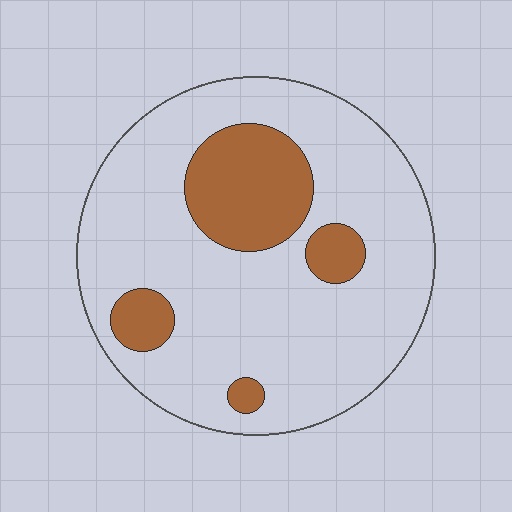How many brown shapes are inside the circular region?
4.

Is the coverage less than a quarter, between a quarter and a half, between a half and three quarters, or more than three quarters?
Less than a quarter.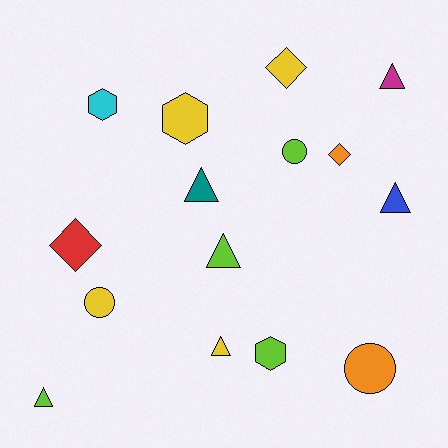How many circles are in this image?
There are 3 circles.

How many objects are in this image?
There are 15 objects.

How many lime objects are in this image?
There are 4 lime objects.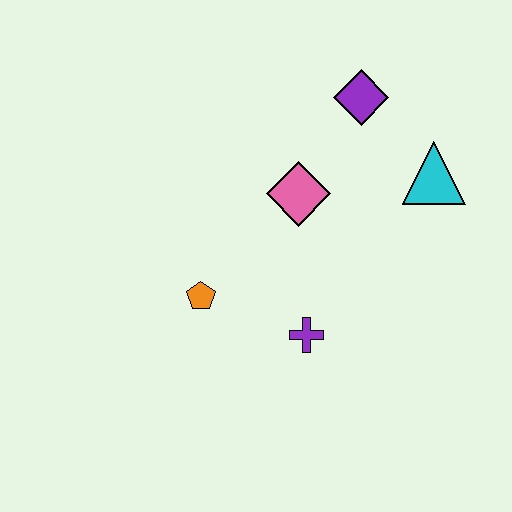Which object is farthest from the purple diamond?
The orange pentagon is farthest from the purple diamond.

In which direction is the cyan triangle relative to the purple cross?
The cyan triangle is above the purple cross.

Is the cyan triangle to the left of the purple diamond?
No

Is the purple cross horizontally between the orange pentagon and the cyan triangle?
Yes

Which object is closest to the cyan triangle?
The purple diamond is closest to the cyan triangle.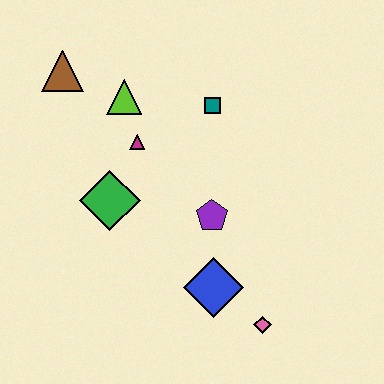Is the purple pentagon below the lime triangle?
Yes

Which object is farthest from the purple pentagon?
The brown triangle is farthest from the purple pentagon.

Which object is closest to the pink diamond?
The blue diamond is closest to the pink diamond.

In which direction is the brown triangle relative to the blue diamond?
The brown triangle is above the blue diamond.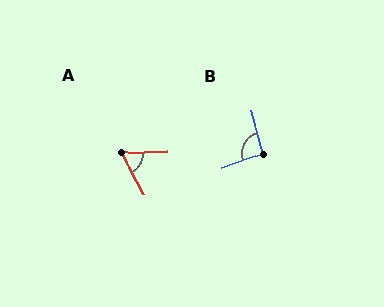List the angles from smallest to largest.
A (63°), B (95°).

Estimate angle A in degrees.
Approximately 63 degrees.